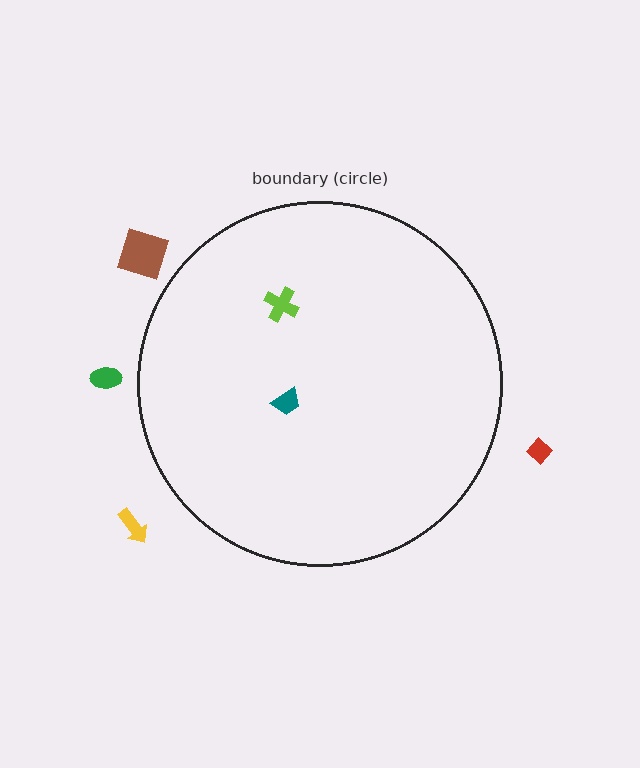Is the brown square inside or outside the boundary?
Outside.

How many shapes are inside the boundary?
2 inside, 4 outside.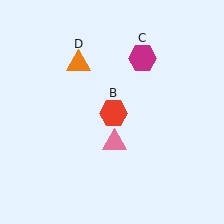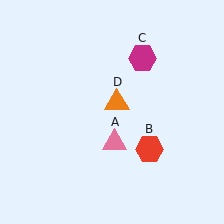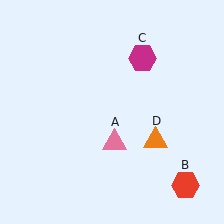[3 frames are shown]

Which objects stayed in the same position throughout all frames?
Pink triangle (object A) and magenta hexagon (object C) remained stationary.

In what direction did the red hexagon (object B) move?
The red hexagon (object B) moved down and to the right.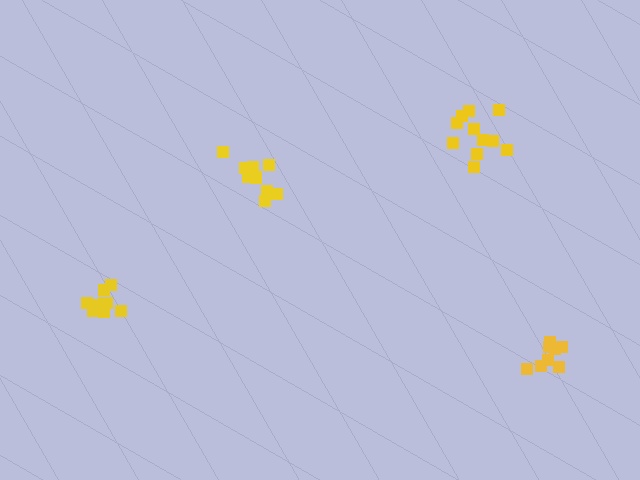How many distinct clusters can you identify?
There are 4 distinct clusters.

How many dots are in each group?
Group 1: 9 dots, Group 2: 9 dots, Group 3: 8 dots, Group 4: 11 dots (37 total).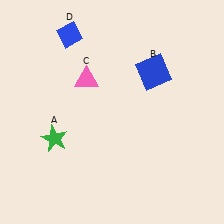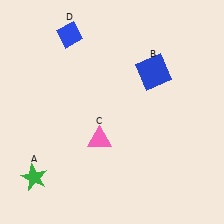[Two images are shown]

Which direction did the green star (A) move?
The green star (A) moved down.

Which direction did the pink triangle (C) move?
The pink triangle (C) moved down.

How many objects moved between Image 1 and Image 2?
2 objects moved between the two images.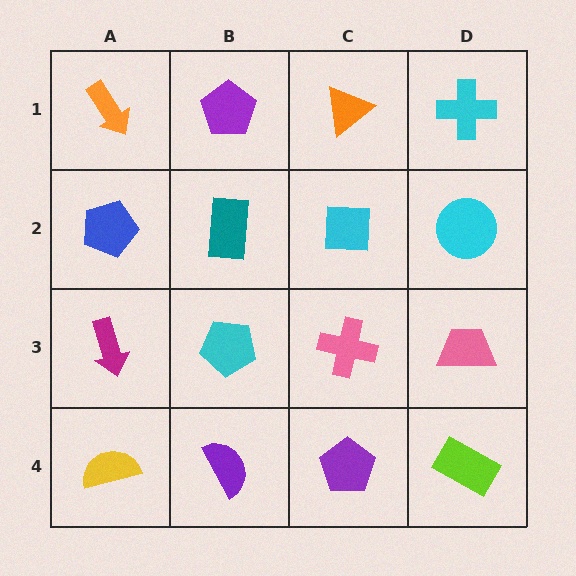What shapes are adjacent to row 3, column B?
A teal rectangle (row 2, column B), a purple semicircle (row 4, column B), a magenta arrow (row 3, column A), a pink cross (row 3, column C).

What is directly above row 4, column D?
A pink trapezoid.